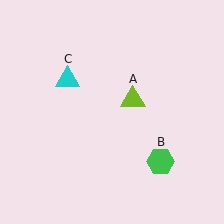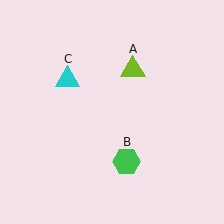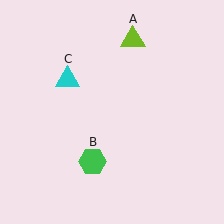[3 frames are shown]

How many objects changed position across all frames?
2 objects changed position: lime triangle (object A), green hexagon (object B).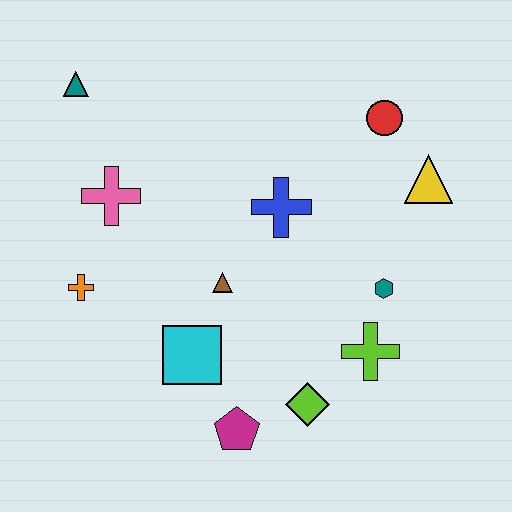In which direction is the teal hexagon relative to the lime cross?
The teal hexagon is above the lime cross.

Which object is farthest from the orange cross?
The yellow triangle is farthest from the orange cross.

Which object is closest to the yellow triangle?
The red circle is closest to the yellow triangle.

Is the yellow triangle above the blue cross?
Yes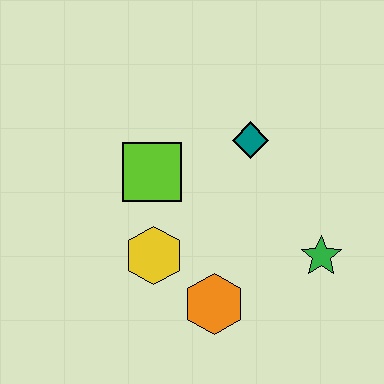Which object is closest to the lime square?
The yellow hexagon is closest to the lime square.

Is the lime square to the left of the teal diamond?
Yes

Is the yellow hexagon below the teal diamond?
Yes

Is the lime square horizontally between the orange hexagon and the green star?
No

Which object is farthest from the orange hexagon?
The teal diamond is farthest from the orange hexagon.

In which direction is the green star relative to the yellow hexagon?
The green star is to the right of the yellow hexagon.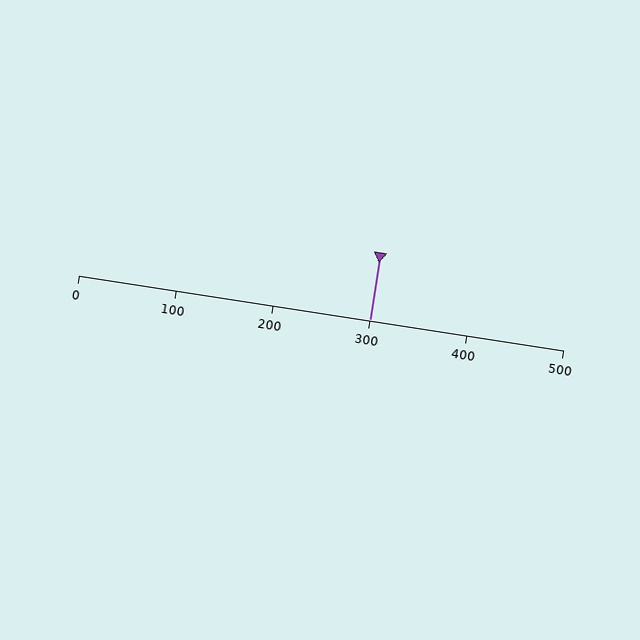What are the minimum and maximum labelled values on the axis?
The axis runs from 0 to 500.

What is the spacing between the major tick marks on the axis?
The major ticks are spaced 100 apart.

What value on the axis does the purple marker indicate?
The marker indicates approximately 300.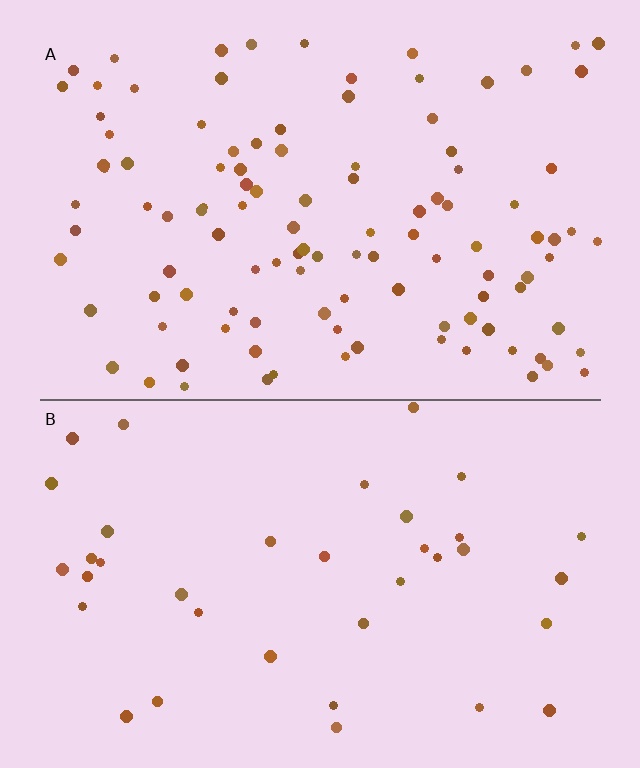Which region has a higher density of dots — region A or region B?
A (the top).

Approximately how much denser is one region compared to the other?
Approximately 3.0× — region A over region B.